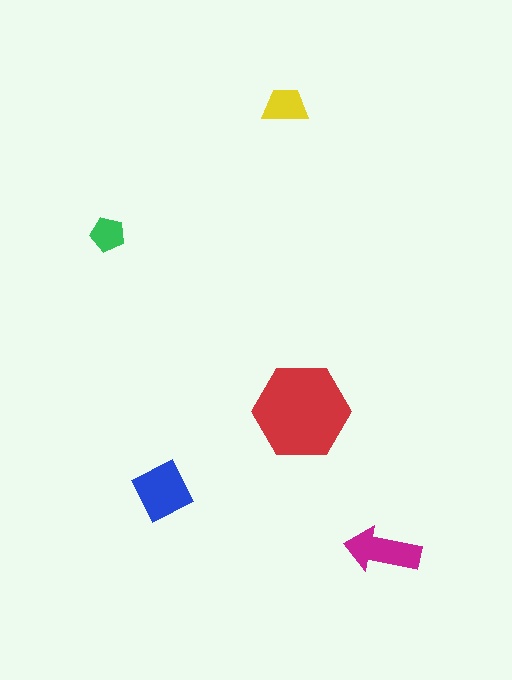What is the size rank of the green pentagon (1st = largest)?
5th.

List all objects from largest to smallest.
The red hexagon, the blue square, the magenta arrow, the yellow trapezoid, the green pentagon.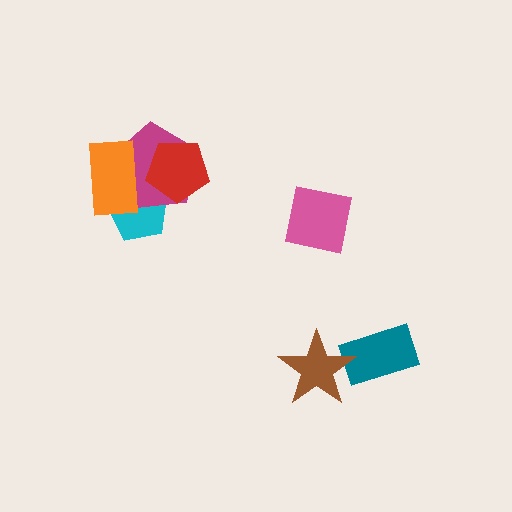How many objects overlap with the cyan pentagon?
3 objects overlap with the cyan pentagon.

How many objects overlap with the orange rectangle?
2 objects overlap with the orange rectangle.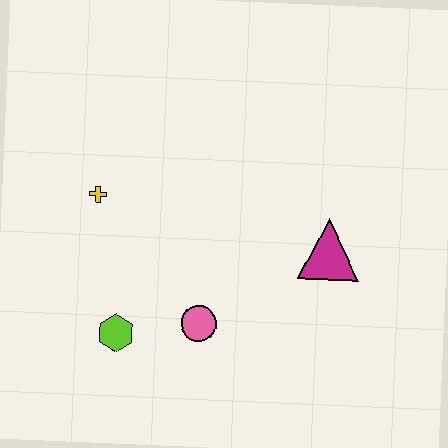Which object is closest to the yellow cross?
The lime hexagon is closest to the yellow cross.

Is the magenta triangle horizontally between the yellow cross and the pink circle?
No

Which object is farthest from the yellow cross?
The magenta triangle is farthest from the yellow cross.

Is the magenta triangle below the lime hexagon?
No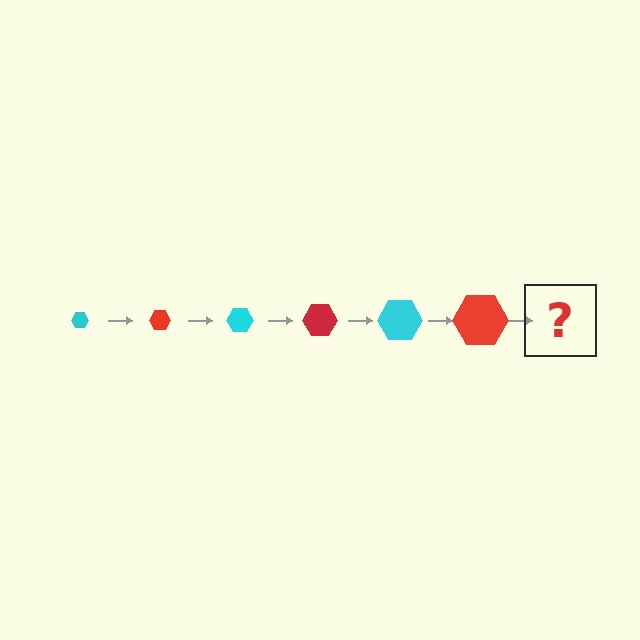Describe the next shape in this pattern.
It should be a cyan hexagon, larger than the previous one.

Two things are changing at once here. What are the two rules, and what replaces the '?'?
The two rules are that the hexagon grows larger each step and the color cycles through cyan and red. The '?' should be a cyan hexagon, larger than the previous one.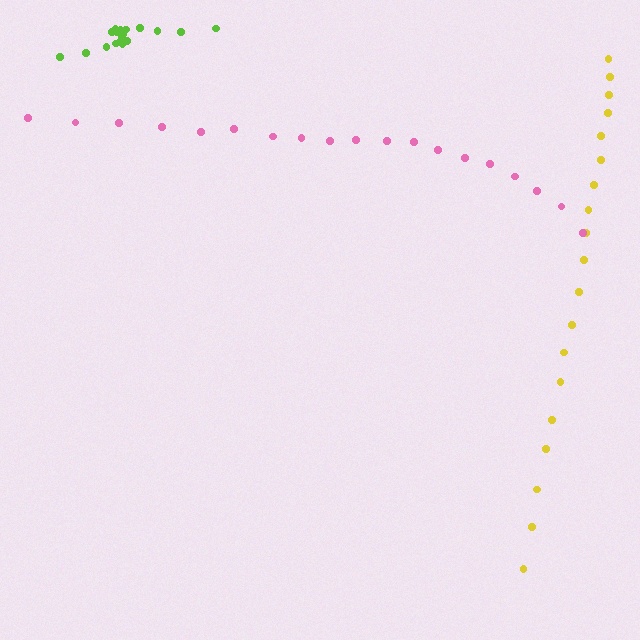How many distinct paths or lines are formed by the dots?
There are 3 distinct paths.